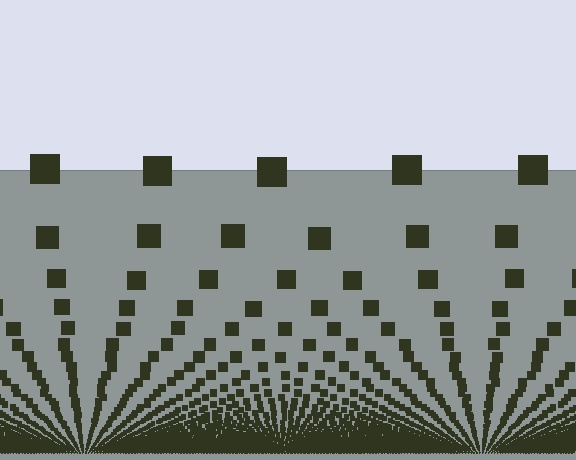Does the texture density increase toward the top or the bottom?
Density increases toward the bottom.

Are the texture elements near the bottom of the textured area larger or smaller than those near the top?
Smaller. The gradient is inverted — elements near the bottom are smaller and denser.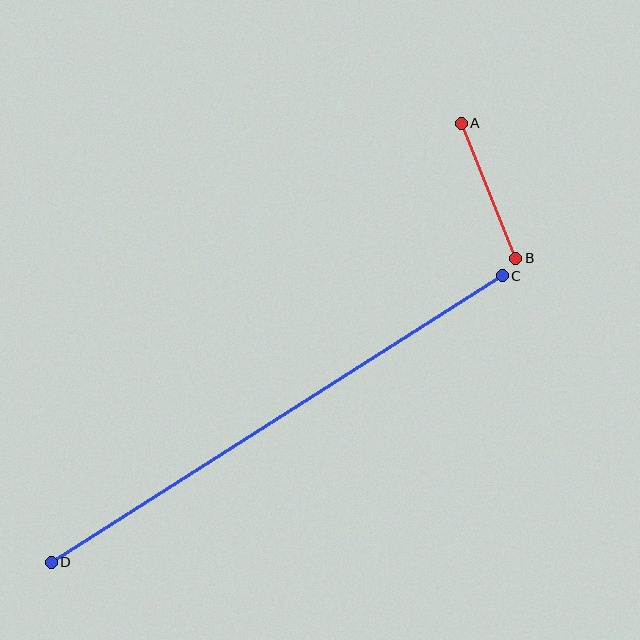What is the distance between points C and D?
The distance is approximately 534 pixels.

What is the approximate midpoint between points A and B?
The midpoint is at approximately (489, 191) pixels.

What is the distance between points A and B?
The distance is approximately 146 pixels.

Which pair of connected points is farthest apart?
Points C and D are farthest apart.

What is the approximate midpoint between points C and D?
The midpoint is at approximately (277, 419) pixels.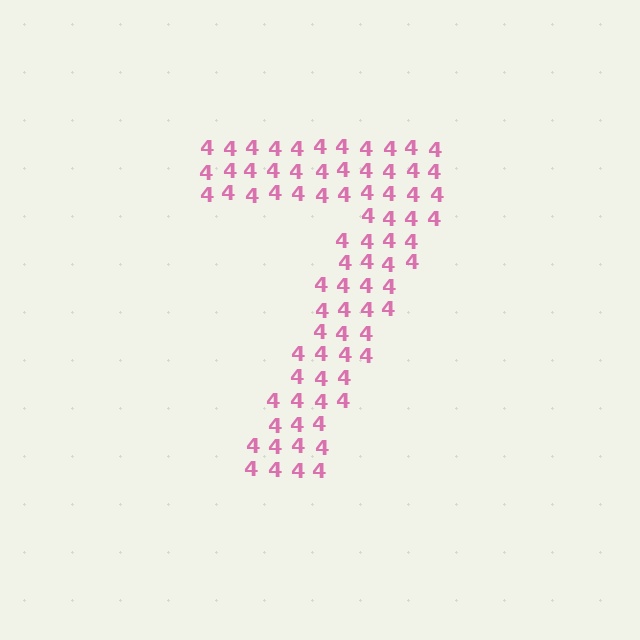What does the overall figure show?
The overall figure shows the digit 7.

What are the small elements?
The small elements are digit 4's.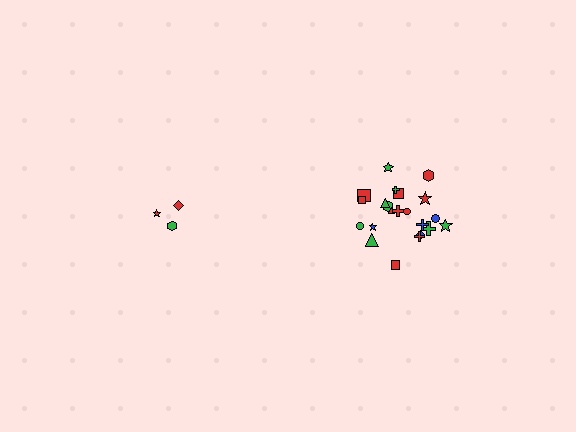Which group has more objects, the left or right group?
The right group.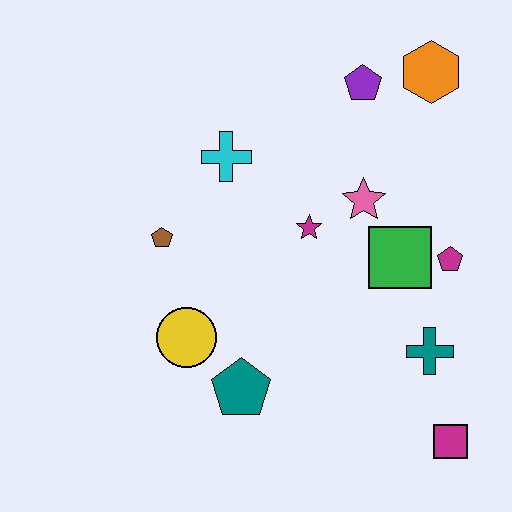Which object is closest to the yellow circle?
The teal pentagon is closest to the yellow circle.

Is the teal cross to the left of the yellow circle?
No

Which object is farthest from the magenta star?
The magenta square is farthest from the magenta star.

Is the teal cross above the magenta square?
Yes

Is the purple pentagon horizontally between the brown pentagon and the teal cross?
Yes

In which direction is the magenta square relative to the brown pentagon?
The magenta square is to the right of the brown pentagon.